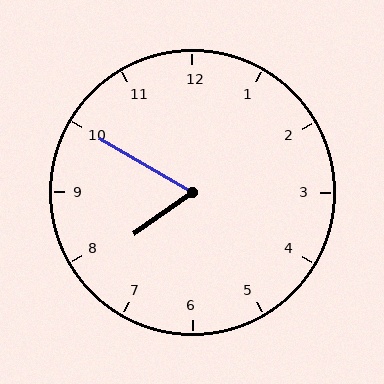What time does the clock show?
7:50.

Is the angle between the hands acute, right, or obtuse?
It is acute.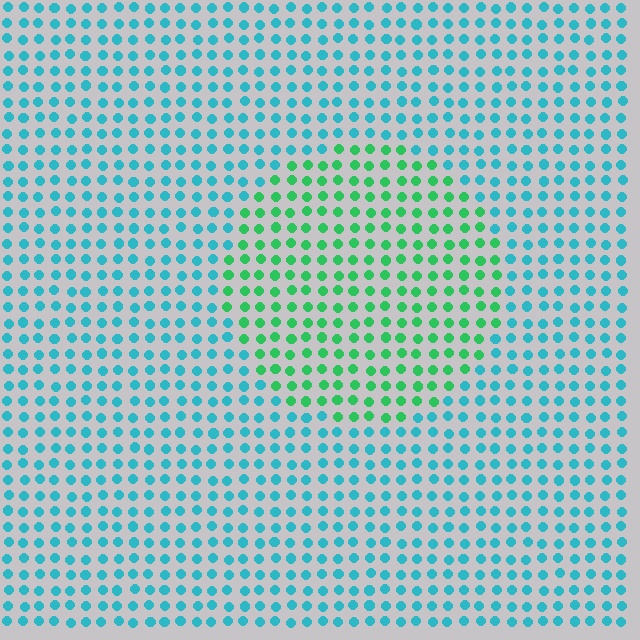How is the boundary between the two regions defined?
The boundary is defined purely by a slight shift in hue (about 46 degrees). Spacing, size, and orientation are identical on both sides.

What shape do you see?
I see a circle.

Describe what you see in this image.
The image is filled with small cyan elements in a uniform arrangement. A circle-shaped region is visible where the elements are tinted to a slightly different hue, forming a subtle color boundary.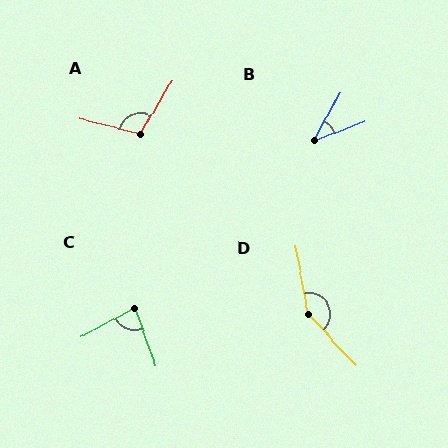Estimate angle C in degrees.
Approximately 81 degrees.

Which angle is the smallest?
B, at approximately 40 degrees.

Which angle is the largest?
D, at approximately 148 degrees.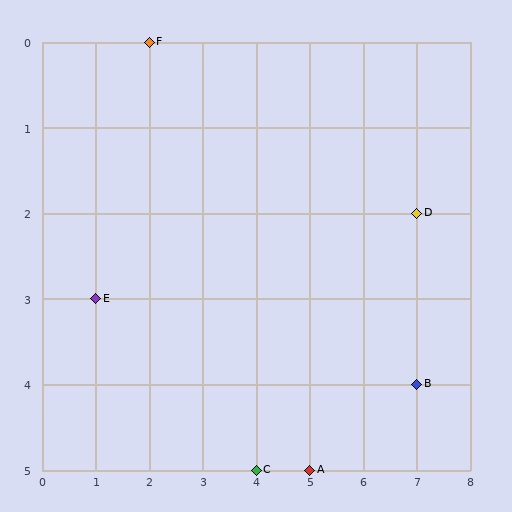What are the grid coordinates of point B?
Point B is at grid coordinates (7, 4).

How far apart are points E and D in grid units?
Points E and D are 6 columns and 1 row apart (about 6.1 grid units diagonally).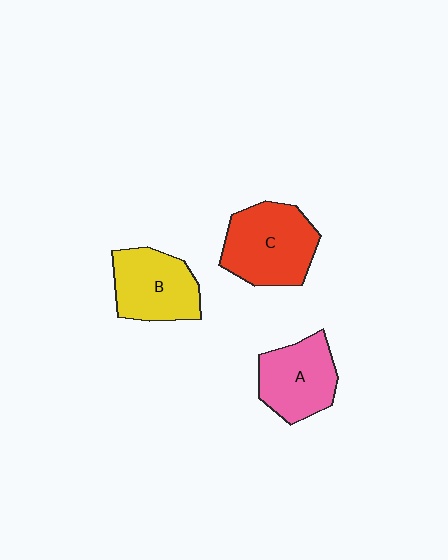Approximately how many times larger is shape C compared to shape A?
Approximately 1.2 times.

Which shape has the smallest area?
Shape A (pink).